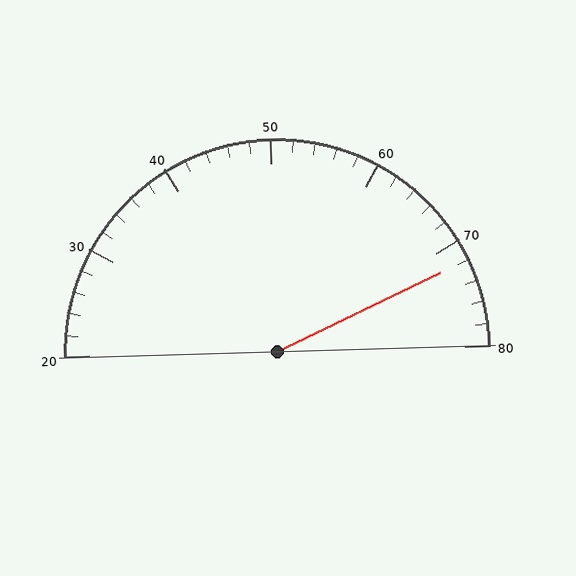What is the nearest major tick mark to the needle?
The nearest major tick mark is 70.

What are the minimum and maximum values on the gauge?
The gauge ranges from 20 to 80.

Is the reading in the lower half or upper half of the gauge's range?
The reading is in the upper half of the range (20 to 80).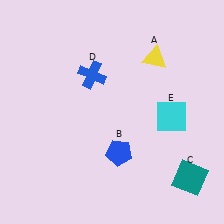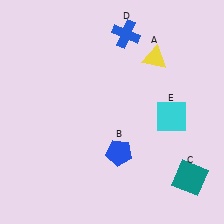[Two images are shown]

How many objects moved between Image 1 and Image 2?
1 object moved between the two images.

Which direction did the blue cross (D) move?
The blue cross (D) moved up.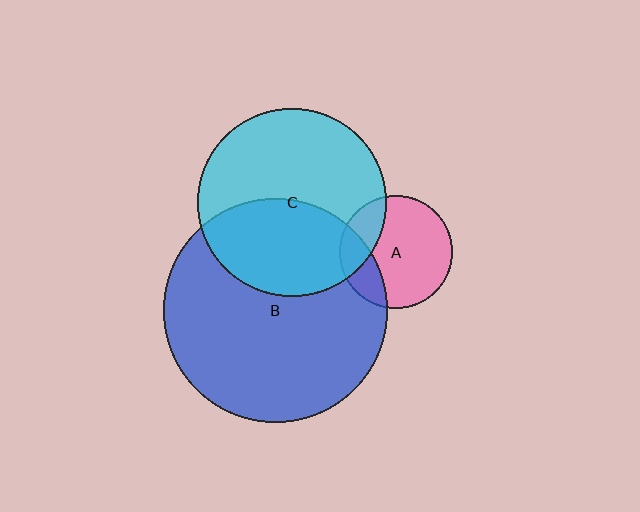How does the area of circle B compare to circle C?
Approximately 1.4 times.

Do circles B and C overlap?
Yes.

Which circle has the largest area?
Circle B (blue).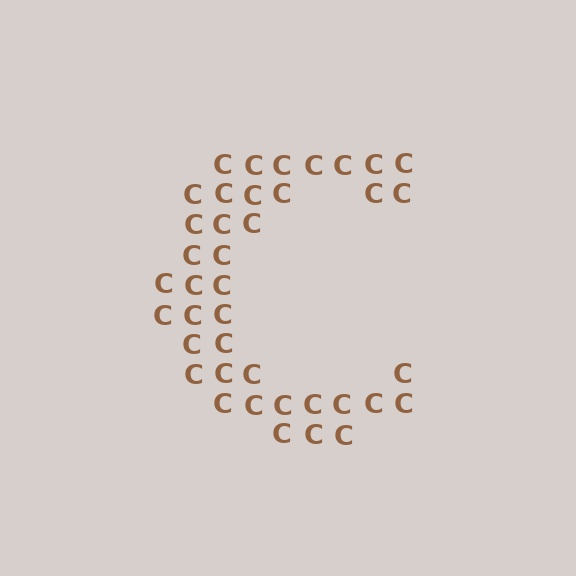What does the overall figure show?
The overall figure shows the letter C.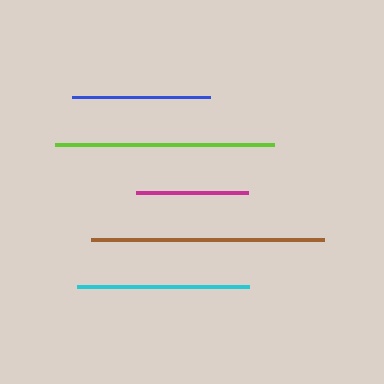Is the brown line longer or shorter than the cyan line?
The brown line is longer than the cyan line.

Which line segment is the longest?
The brown line is the longest at approximately 233 pixels.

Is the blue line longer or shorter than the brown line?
The brown line is longer than the blue line.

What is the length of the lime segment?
The lime segment is approximately 219 pixels long.